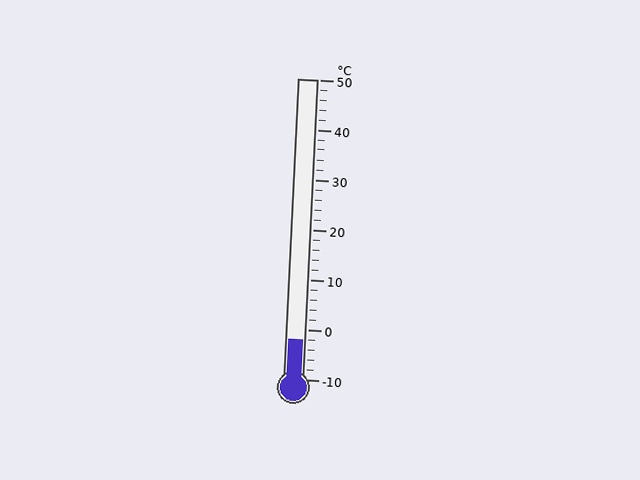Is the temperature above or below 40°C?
The temperature is below 40°C.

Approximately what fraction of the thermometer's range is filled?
The thermometer is filled to approximately 15% of its range.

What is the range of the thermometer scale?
The thermometer scale ranges from -10°C to 50°C.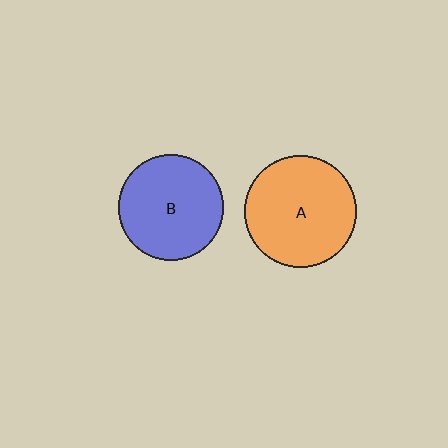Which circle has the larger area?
Circle A (orange).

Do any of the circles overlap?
No, none of the circles overlap.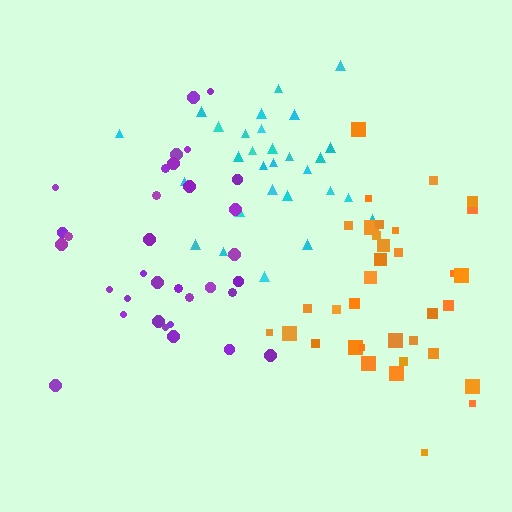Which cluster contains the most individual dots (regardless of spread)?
Orange (35).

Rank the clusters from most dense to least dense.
cyan, purple, orange.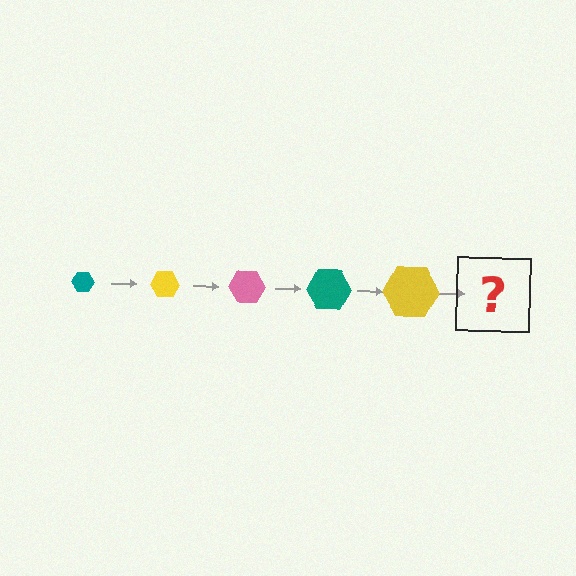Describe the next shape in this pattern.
It should be a pink hexagon, larger than the previous one.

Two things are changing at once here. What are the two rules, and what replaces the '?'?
The two rules are that the hexagon grows larger each step and the color cycles through teal, yellow, and pink. The '?' should be a pink hexagon, larger than the previous one.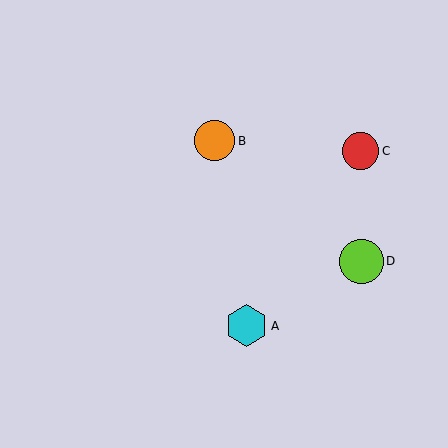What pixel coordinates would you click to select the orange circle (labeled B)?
Click at (215, 141) to select the orange circle B.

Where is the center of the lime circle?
The center of the lime circle is at (361, 261).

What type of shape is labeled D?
Shape D is a lime circle.